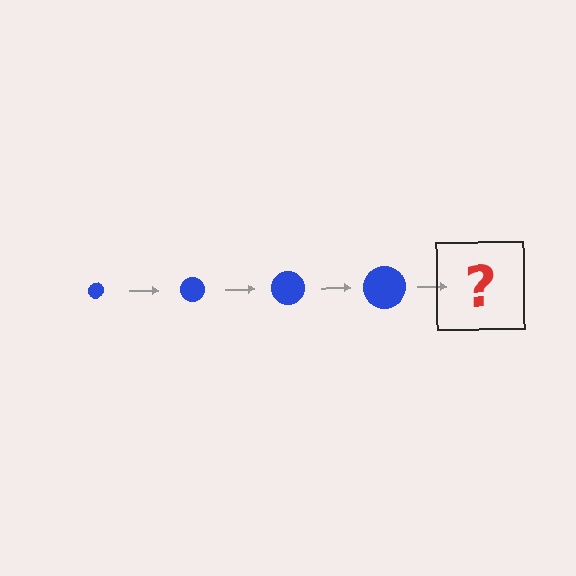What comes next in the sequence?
The next element should be a blue circle, larger than the previous one.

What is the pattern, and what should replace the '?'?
The pattern is that the circle gets progressively larger each step. The '?' should be a blue circle, larger than the previous one.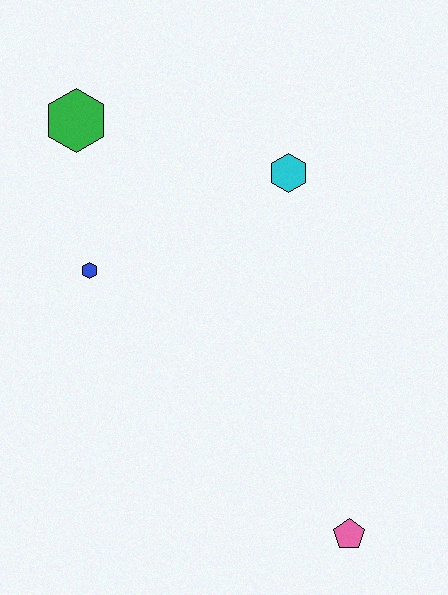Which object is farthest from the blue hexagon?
The pink pentagon is farthest from the blue hexagon.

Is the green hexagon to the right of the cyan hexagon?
No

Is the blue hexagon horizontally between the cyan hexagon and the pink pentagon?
No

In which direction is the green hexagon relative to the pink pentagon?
The green hexagon is above the pink pentagon.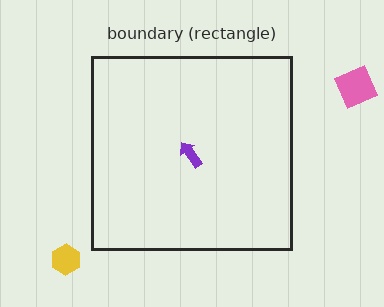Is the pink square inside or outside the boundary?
Outside.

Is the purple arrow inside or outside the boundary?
Inside.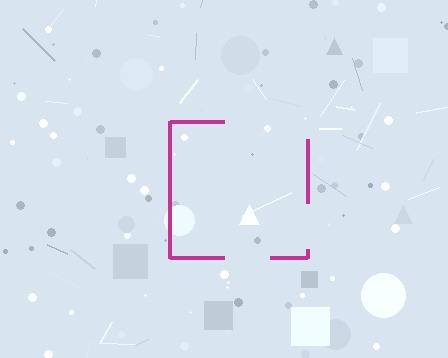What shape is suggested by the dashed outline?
The dashed outline suggests a square.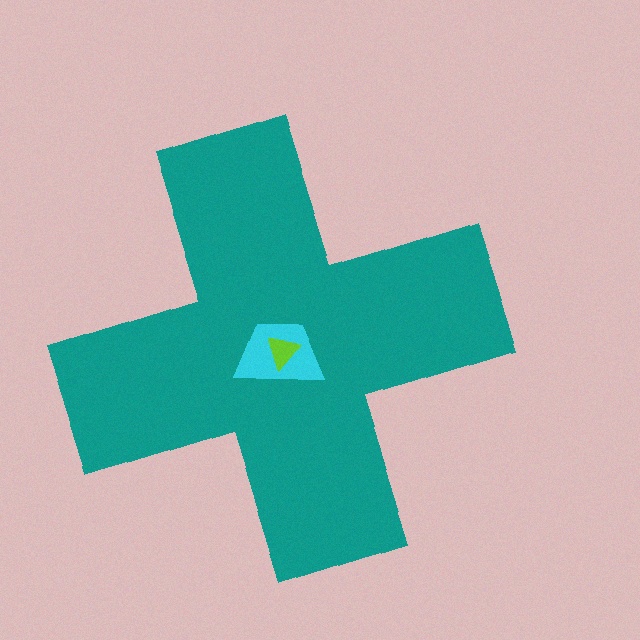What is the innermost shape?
The lime triangle.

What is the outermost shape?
The teal cross.